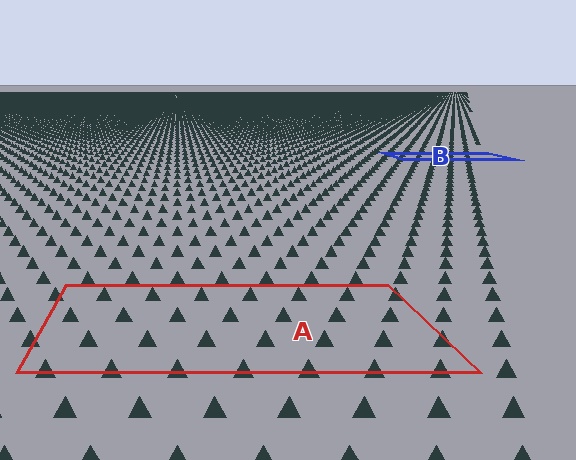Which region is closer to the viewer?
Region A is closer. The texture elements there are larger and more spread out.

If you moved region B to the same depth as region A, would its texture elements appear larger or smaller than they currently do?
They would appear larger. At a closer depth, the same texture elements are projected at a bigger on-screen size.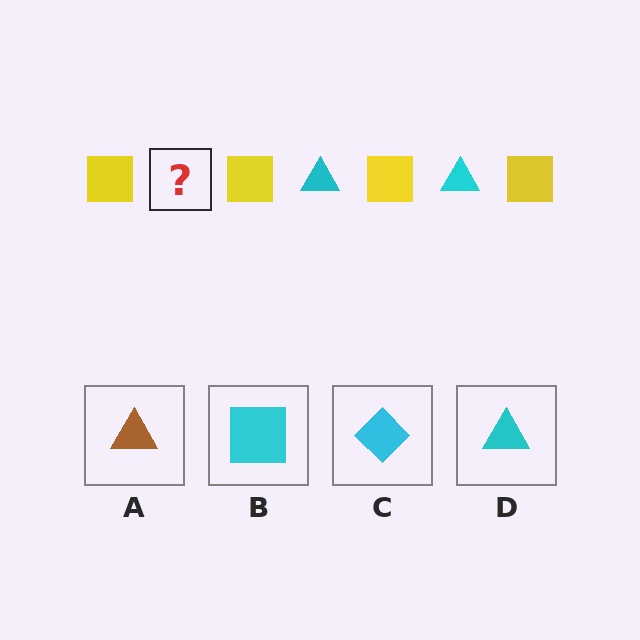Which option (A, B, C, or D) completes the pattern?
D.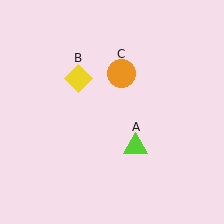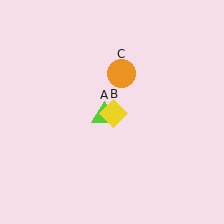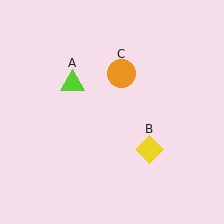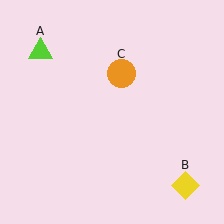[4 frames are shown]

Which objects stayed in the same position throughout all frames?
Orange circle (object C) remained stationary.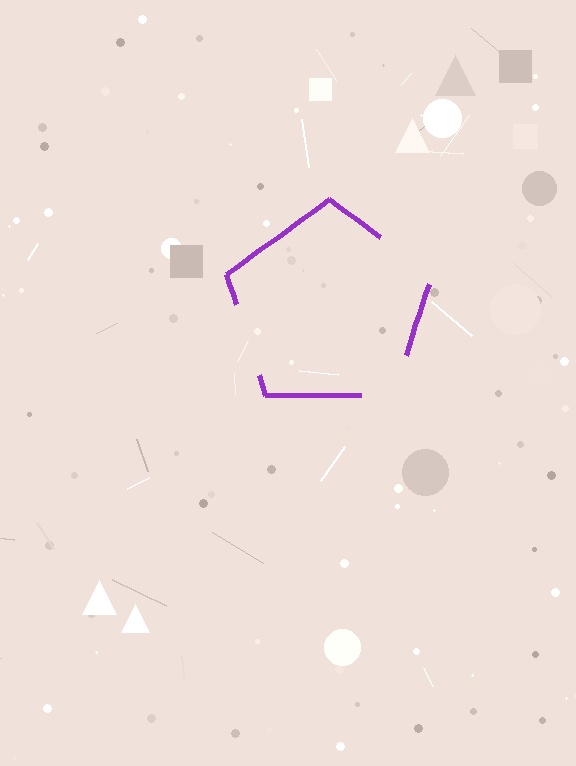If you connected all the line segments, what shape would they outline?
They would outline a pentagon.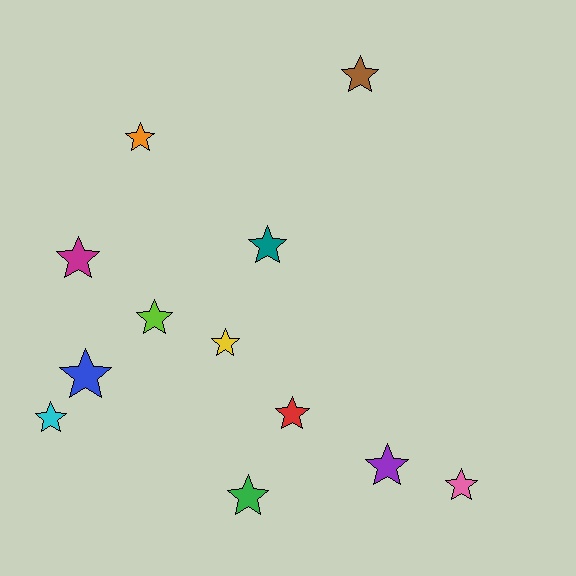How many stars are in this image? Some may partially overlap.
There are 12 stars.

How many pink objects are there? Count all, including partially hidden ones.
There is 1 pink object.